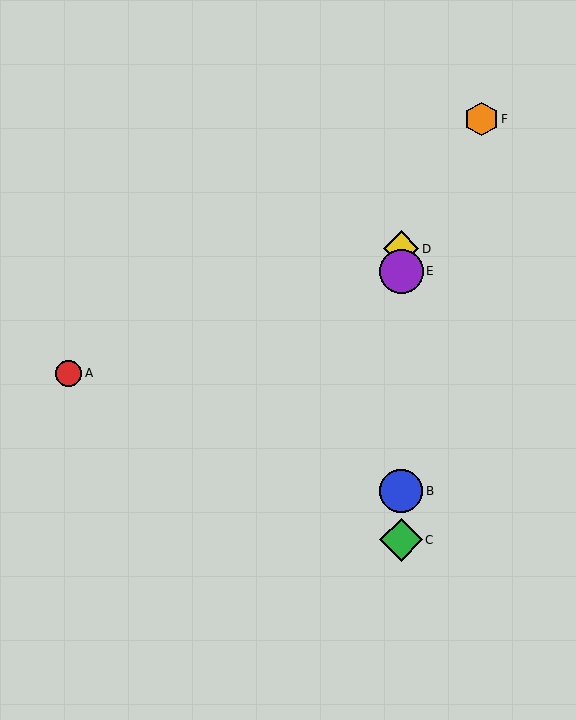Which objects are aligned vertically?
Objects B, C, D, E are aligned vertically.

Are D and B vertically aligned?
Yes, both are at x≈401.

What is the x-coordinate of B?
Object B is at x≈401.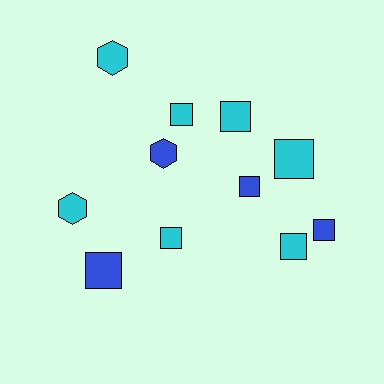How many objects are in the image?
There are 11 objects.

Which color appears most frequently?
Cyan, with 7 objects.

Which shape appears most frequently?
Square, with 8 objects.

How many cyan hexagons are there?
There are 2 cyan hexagons.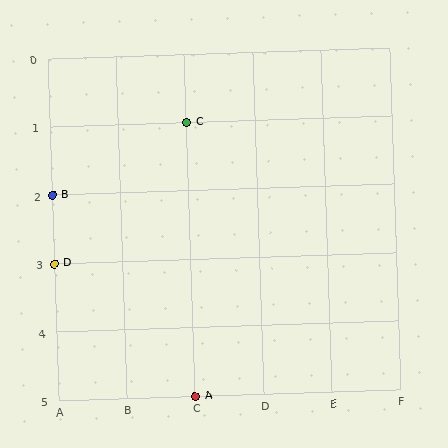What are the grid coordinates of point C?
Point C is at grid coordinates (C, 1).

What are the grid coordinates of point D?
Point D is at grid coordinates (A, 3).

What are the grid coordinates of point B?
Point B is at grid coordinates (A, 2).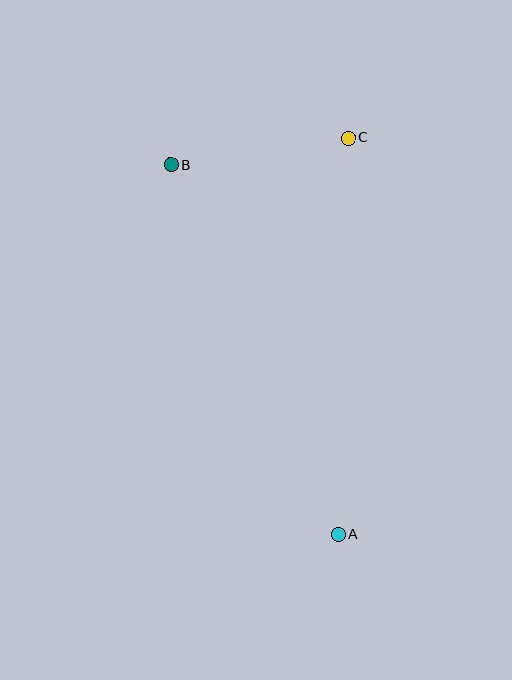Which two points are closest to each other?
Points B and C are closest to each other.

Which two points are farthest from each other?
Points A and B are farthest from each other.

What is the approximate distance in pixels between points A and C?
The distance between A and C is approximately 397 pixels.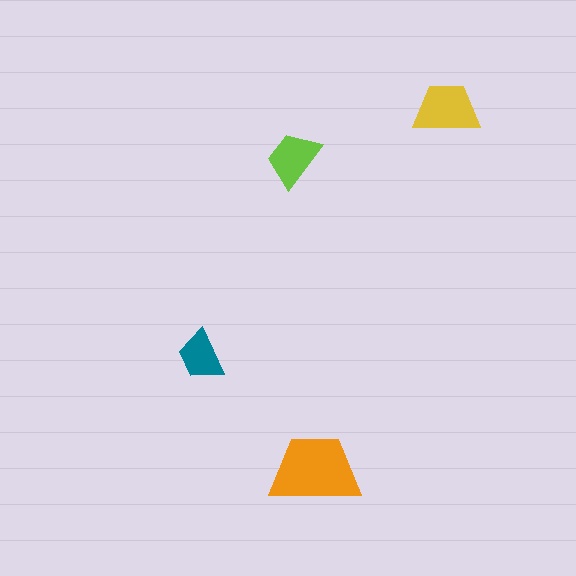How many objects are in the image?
There are 4 objects in the image.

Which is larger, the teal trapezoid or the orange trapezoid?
The orange one.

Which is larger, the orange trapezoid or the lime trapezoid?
The orange one.